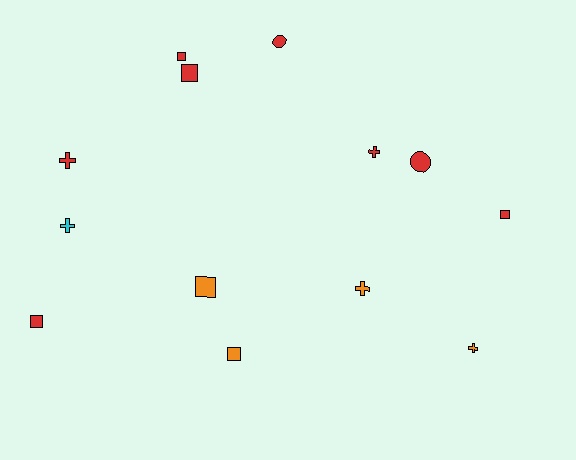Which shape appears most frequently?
Square, with 6 objects.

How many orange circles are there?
There are no orange circles.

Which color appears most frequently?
Red, with 8 objects.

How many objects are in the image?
There are 13 objects.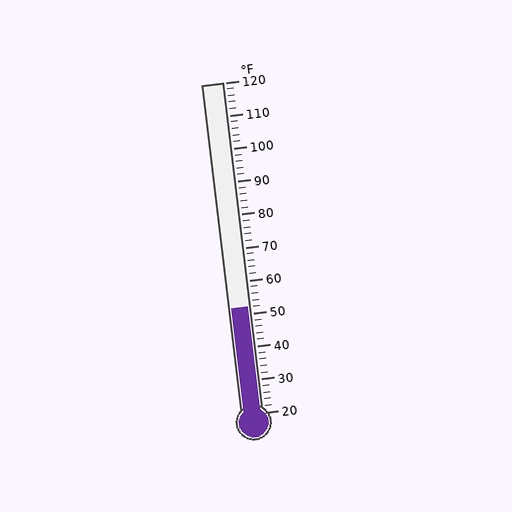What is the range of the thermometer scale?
The thermometer scale ranges from 20°F to 120°F.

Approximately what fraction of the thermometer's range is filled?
The thermometer is filled to approximately 30% of its range.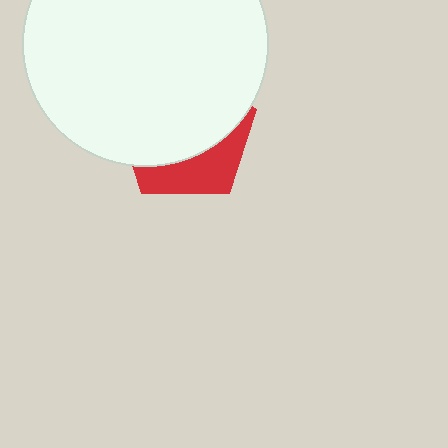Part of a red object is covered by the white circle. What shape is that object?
It is a pentagon.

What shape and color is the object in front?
The object in front is a white circle.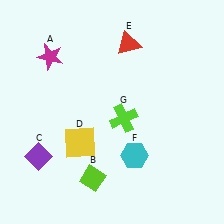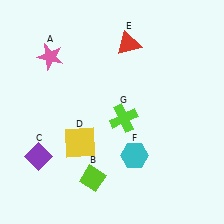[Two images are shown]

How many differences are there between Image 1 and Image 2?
There is 1 difference between the two images.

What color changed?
The star (A) changed from magenta in Image 1 to pink in Image 2.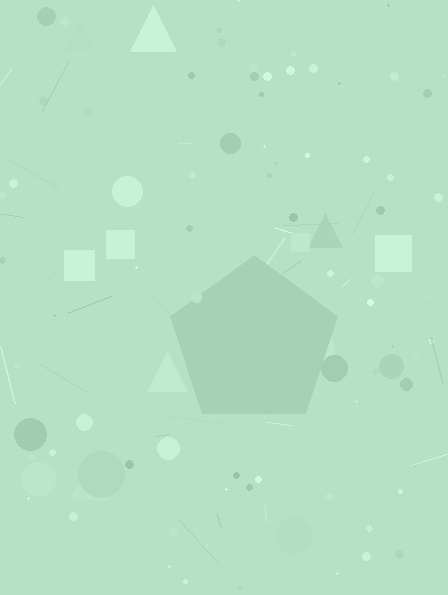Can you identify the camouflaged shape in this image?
The camouflaged shape is a pentagon.